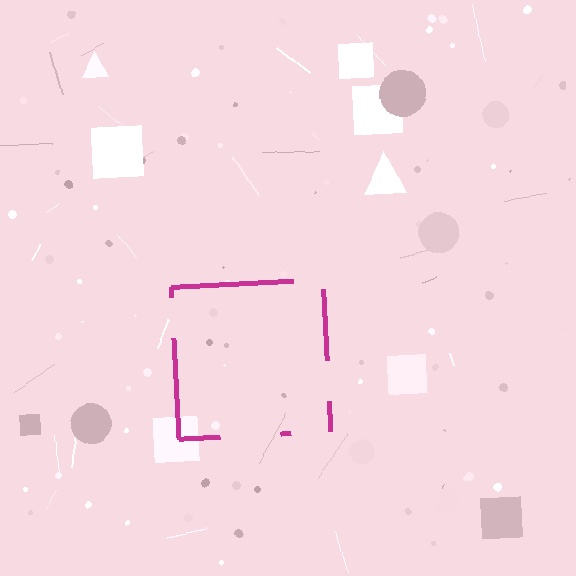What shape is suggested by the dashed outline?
The dashed outline suggests a square.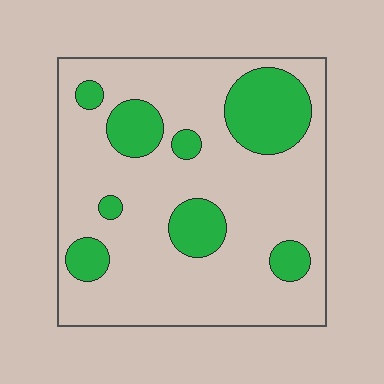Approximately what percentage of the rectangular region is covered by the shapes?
Approximately 25%.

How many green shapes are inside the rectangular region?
8.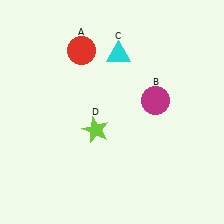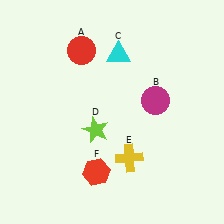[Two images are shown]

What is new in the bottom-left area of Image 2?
A red hexagon (F) was added in the bottom-left area of Image 2.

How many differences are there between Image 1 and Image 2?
There are 2 differences between the two images.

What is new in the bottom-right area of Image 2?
A yellow cross (E) was added in the bottom-right area of Image 2.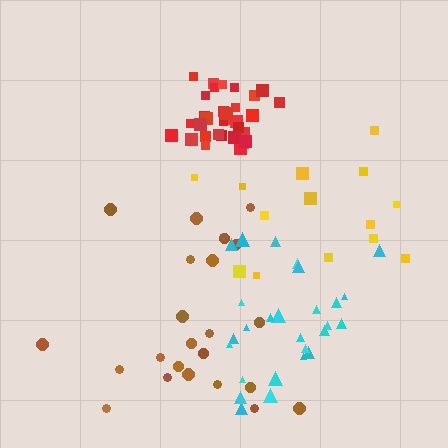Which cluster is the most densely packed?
Red.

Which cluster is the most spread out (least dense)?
Yellow.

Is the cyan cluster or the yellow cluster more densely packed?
Cyan.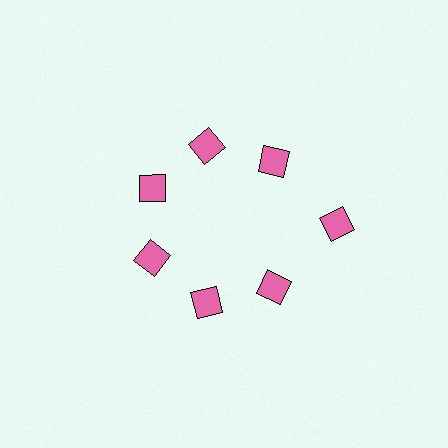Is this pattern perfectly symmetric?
No. The 7 pink diamonds are arranged in a ring, but one element near the 3 o'clock position is pushed outward from the center, breaking the 7-fold rotational symmetry.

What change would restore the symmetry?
The symmetry would be restored by moving it inward, back onto the ring so that all 7 diamonds sit at equal angles and equal distance from the center.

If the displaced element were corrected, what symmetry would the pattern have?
It would have 7-fold rotational symmetry — the pattern would map onto itself every 51 degrees.